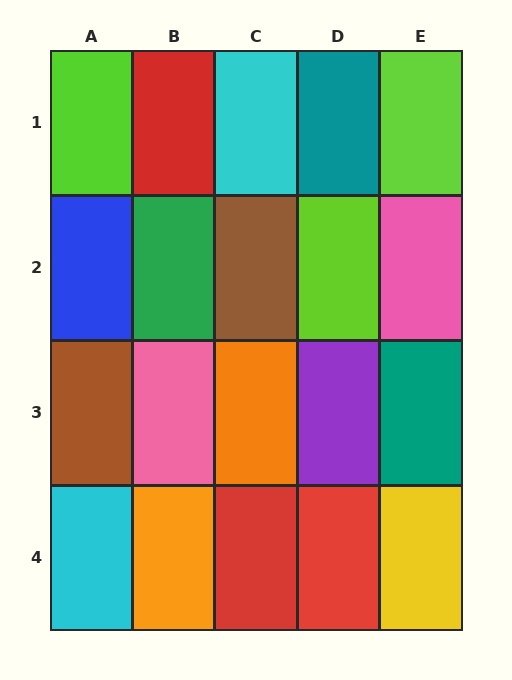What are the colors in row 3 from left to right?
Brown, pink, orange, purple, teal.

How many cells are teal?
2 cells are teal.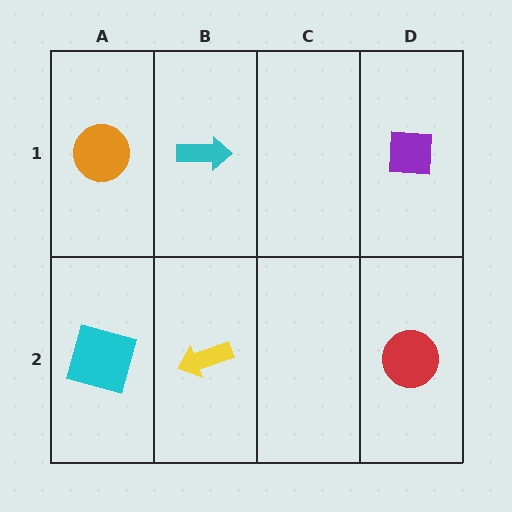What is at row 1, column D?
A purple square.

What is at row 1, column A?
An orange circle.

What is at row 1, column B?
A cyan arrow.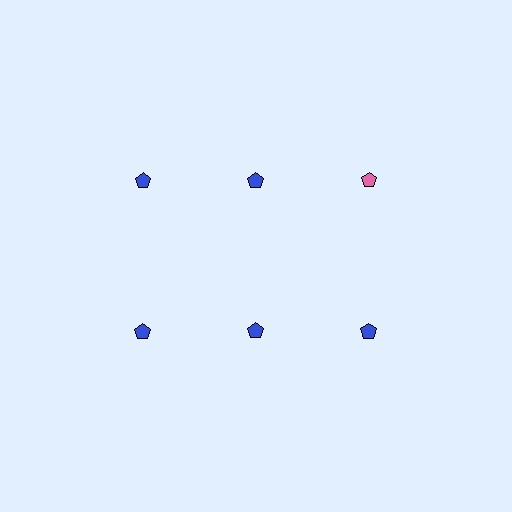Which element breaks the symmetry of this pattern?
The pink pentagon in the top row, center column breaks the symmetry. All other shapes are blue pentagons.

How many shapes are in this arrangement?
There are 6 shapes arranged in a grid pattern.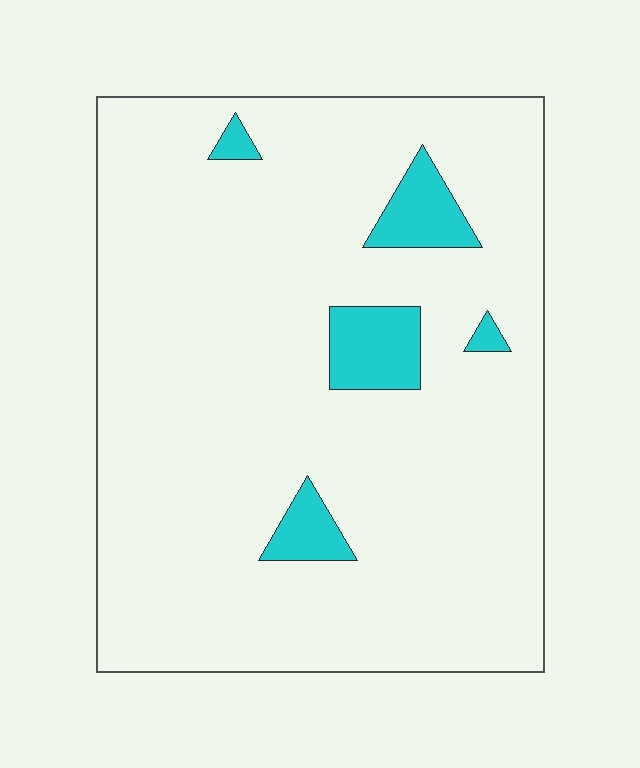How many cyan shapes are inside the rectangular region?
5.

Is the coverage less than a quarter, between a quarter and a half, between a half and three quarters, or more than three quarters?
Less than a quarter.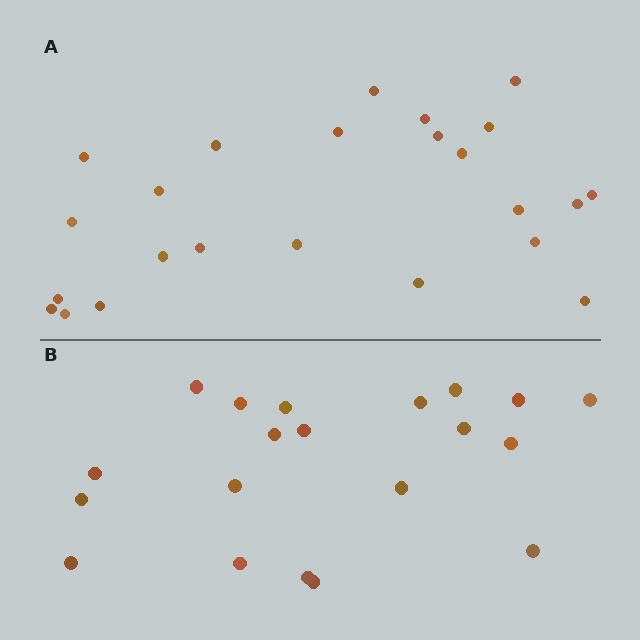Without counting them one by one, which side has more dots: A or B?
Region A (the top region) has more dots.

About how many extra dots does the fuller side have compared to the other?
Region A has about 4 more dots than region B.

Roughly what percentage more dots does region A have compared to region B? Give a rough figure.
About 20% more.